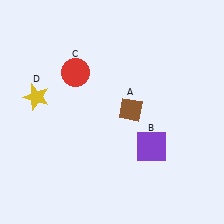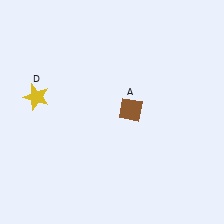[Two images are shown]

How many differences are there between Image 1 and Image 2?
There are 2 differences between the two images.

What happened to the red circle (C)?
The red circle (C) was removed in Image 2. It was in the top-left area of Image 1.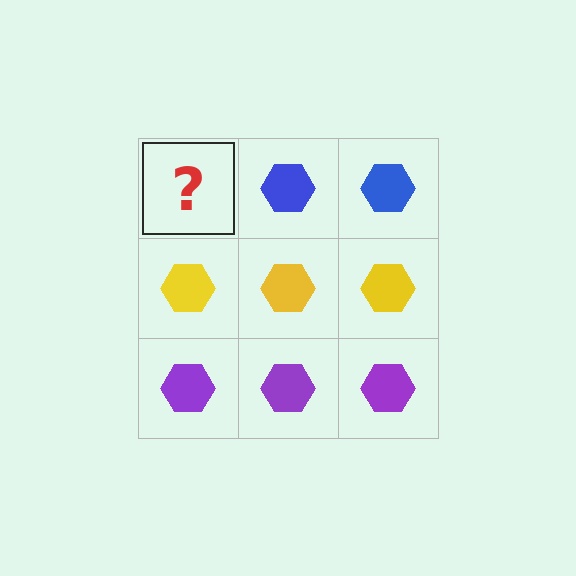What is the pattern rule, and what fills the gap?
The rule is that each row has a consistent color. The gap should be filled with a blue hexagon.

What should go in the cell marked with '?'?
The missing cell should contain a blue hexagon.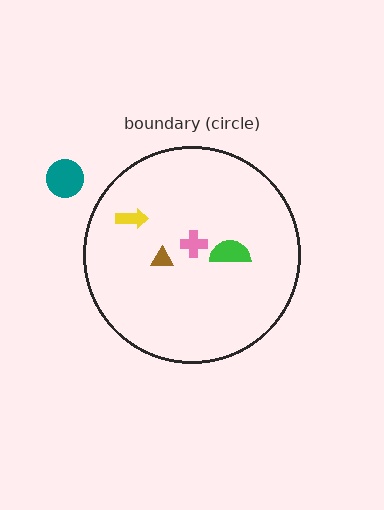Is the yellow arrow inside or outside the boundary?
Inside.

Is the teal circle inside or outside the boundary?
Outside.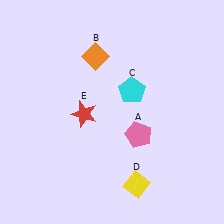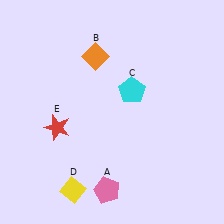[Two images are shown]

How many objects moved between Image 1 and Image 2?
3 objects moved between the two images.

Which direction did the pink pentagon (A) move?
The pink pentagon (A) moved down.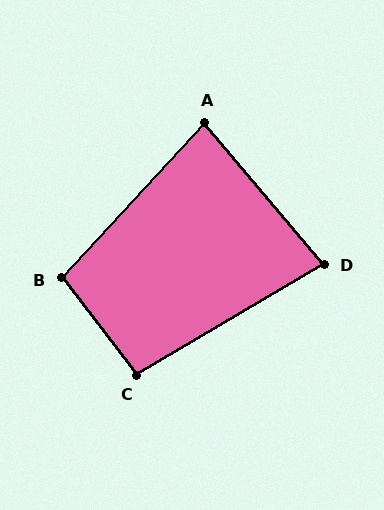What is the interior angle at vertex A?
Approximately 83 degrees (acute).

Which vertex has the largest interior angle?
B, at approximately 100 degrees.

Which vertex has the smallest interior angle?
D, at approximately 80 degrees.